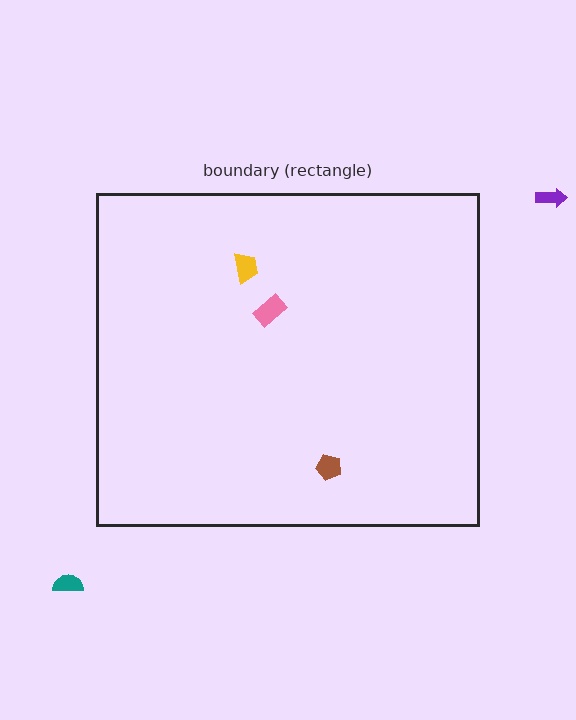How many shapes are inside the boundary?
3 inside, 2 outside.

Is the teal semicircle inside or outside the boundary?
Outside.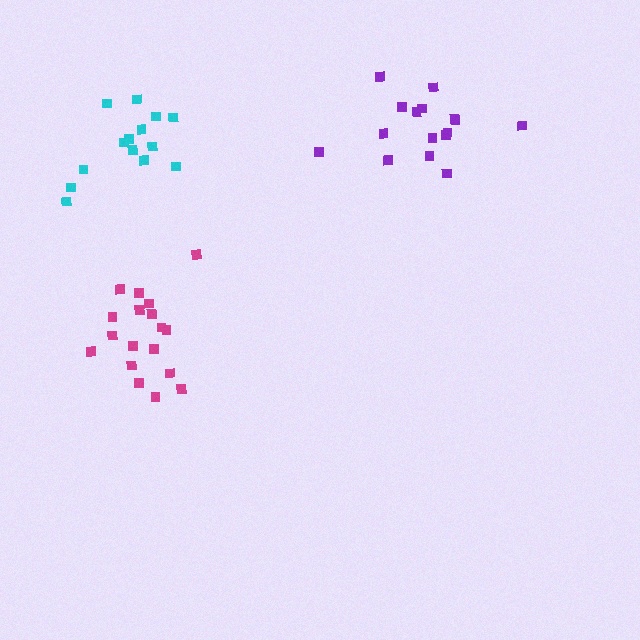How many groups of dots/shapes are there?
There are 3 groups.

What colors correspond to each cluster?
The clusters are colored: magenta, cyan, purple.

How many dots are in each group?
Group 1: 18 dots, Group 2: 14 dots, Group 3: 16 dots (48 total).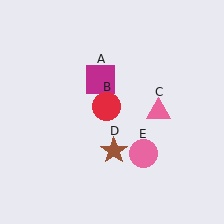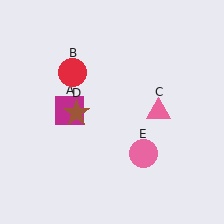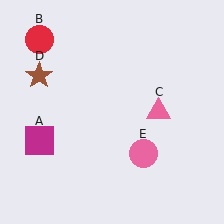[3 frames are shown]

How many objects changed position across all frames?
3 objects changed position: magenta square (object A), red circle (object B), brown star (object D).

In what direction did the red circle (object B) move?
The red circle (object B) moved up and to the left.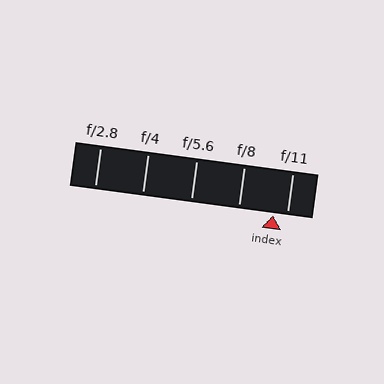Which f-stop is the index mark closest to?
The index mark is closest to f/11.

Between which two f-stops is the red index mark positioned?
The index mark is between f/8 and f/11.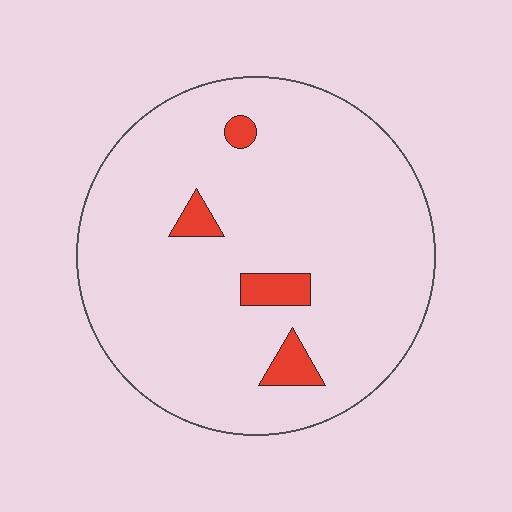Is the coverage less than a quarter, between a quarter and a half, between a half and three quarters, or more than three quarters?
Less than a quarter.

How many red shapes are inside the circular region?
4.